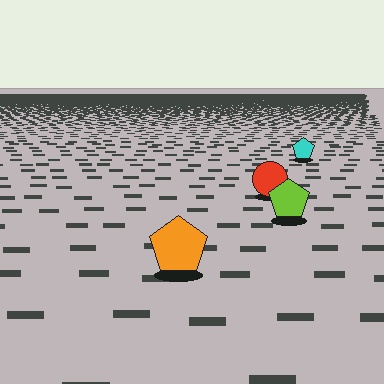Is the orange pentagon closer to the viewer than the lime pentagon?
Yes. The orange pentagon is closer — you can tell from the texture gradient: the ground texture is coarser near it.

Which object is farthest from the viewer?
The cyan pentagon is farthest from the viewer. It appears smaller and the ground texture around it is denser.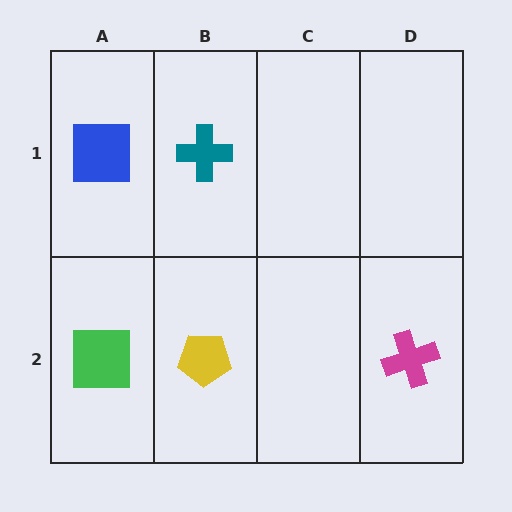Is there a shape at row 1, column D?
No, that cell is empty.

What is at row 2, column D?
A magenta cross.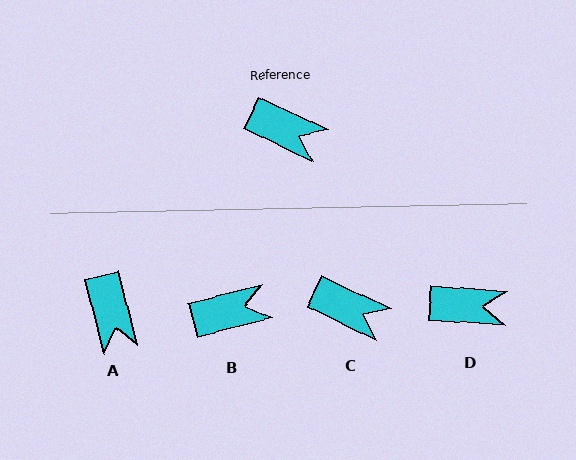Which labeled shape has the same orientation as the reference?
C.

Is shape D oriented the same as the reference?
No, it is off by about 22 degrees.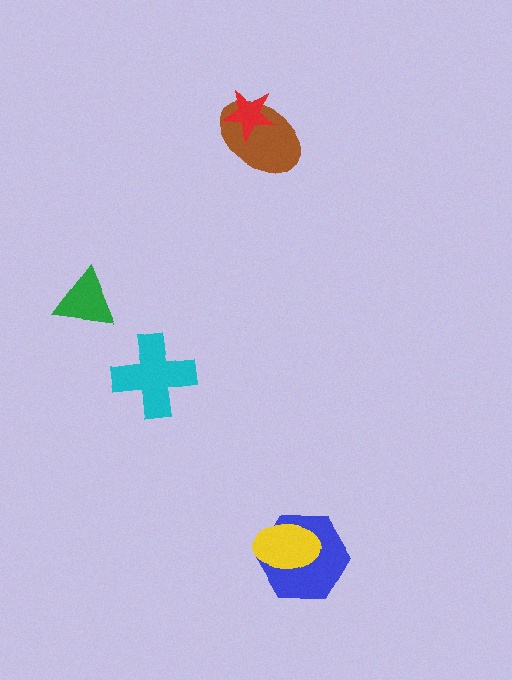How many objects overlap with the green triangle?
0 objects overlap with the green triangle.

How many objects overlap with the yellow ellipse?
1 object overlaps with the yellow ellipse.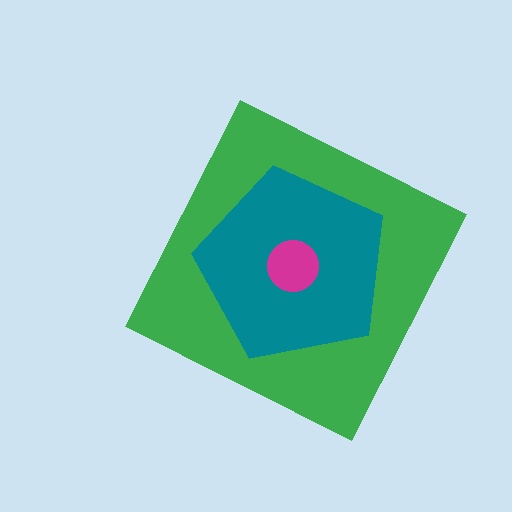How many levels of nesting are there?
3.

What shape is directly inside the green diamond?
The teal pentagon.